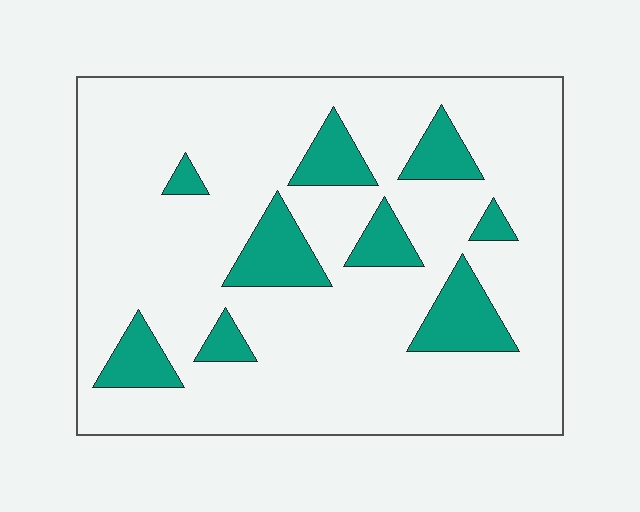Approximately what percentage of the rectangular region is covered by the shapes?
Approximately 15%.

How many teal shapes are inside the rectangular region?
9.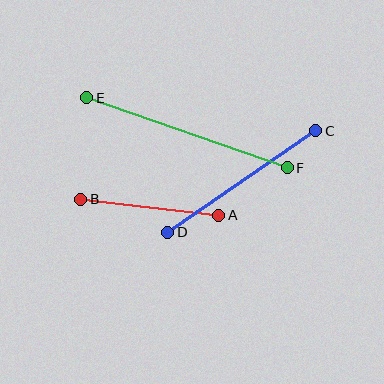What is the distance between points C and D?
The distance is approximately 180 pixels.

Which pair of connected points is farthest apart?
Points E and F are farthest apart.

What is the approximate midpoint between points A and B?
The midpoint is at approximately (150, 207) pixels.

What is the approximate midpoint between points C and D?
The midpoint is at approximately (242, 182) pixels.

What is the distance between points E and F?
The distance is approximately 213 pixels.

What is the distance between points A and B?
The distance is approximately 139 pixels.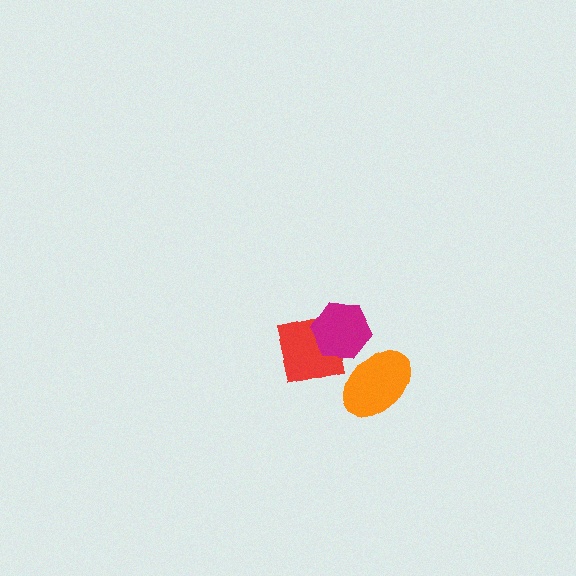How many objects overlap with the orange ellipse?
0 objects overlap with the orange ellipse.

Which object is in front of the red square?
The magenta hexagon is in front of the red square.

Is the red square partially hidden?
Yes, it is partially covered by another shape.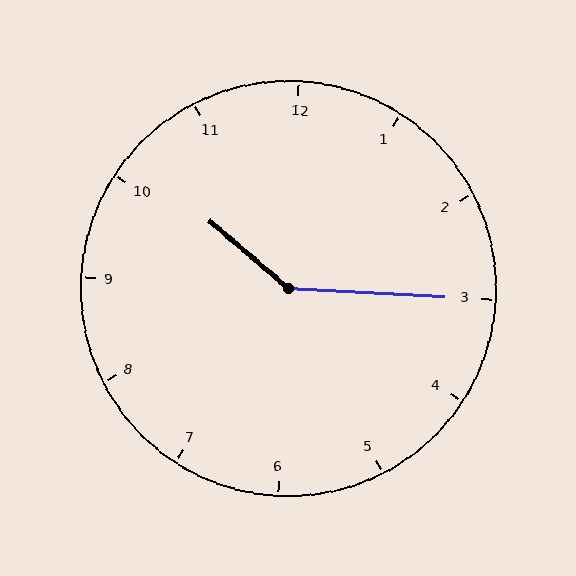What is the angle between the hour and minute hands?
Approximately 142 degrees.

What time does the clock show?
10:15.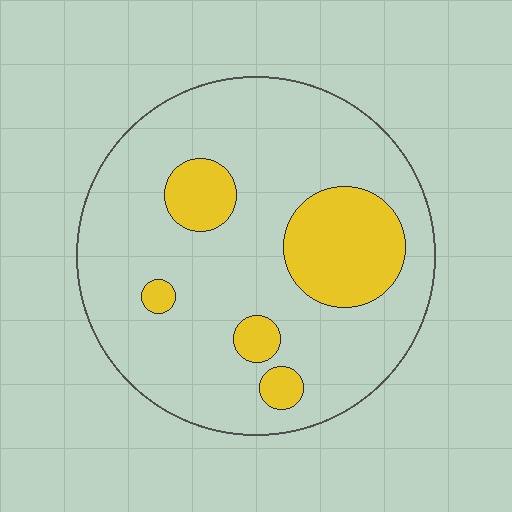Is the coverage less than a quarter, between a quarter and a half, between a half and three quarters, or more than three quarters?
Less than a quarter.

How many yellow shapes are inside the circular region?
5.